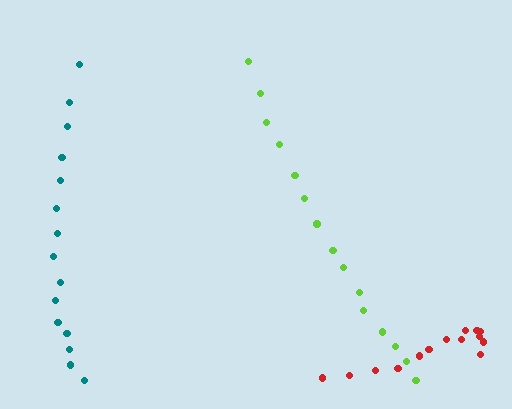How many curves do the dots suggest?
There are 3 distinct paths.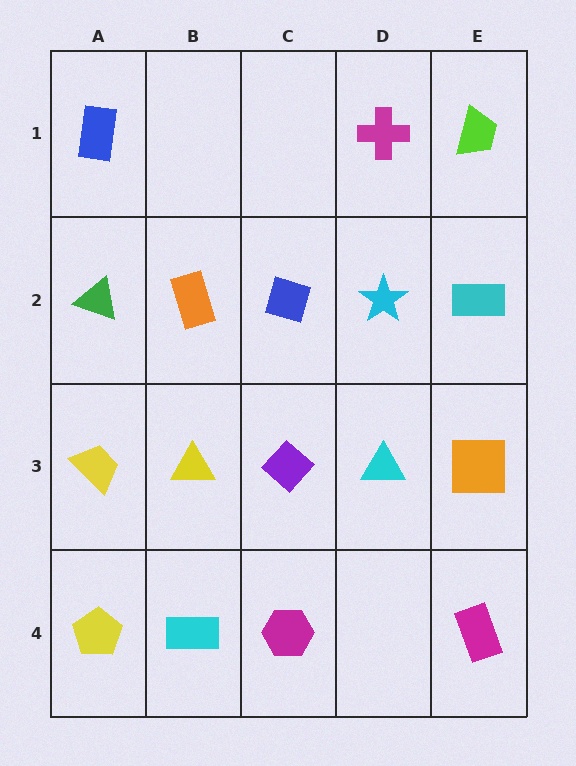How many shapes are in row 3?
5 shapes.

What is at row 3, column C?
A purple diamond.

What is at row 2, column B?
An orange rectangle.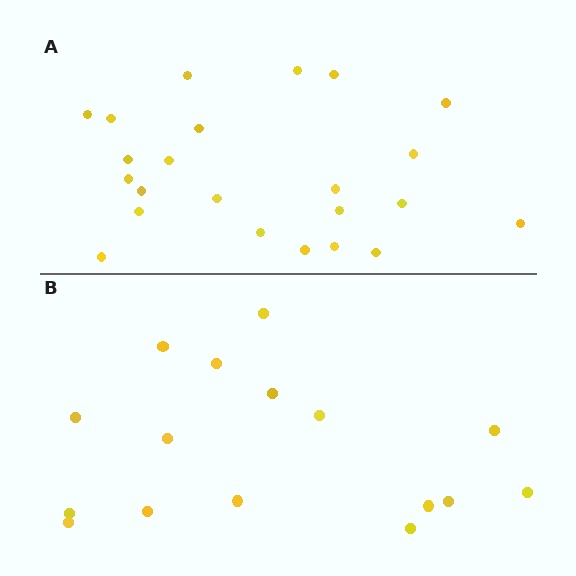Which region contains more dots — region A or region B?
Region A (the top region) has more dots.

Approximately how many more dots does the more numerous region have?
Region A has roughly 8 or so more dots than region B.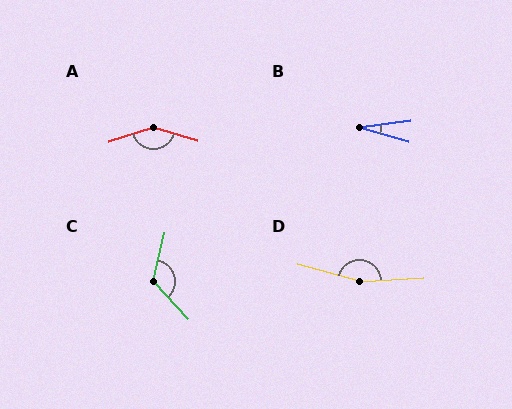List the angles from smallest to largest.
B (24°), C (123°), A (146°), D (161°).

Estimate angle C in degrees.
Approximately 123 degrees.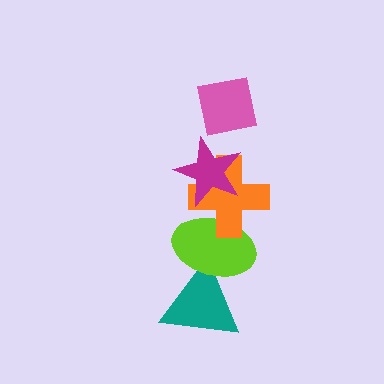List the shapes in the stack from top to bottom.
From top to bottom: the pink square, the magenta star, the orange cross, the lime ellipse, the teal triangle.